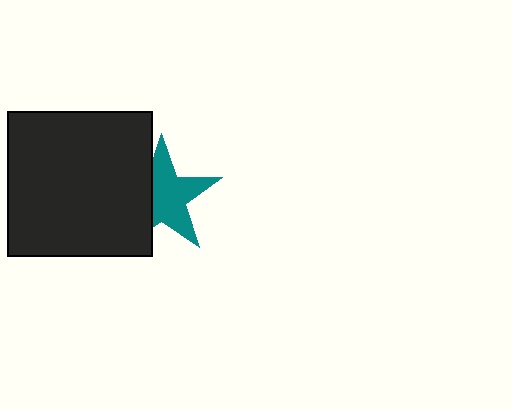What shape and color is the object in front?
The object in front is a black square.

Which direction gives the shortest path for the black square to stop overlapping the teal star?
Moving left gives the shortest separation.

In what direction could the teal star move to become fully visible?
The teal star could move right. That would shift it out from behind the black square entirely.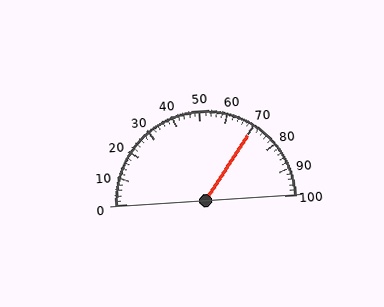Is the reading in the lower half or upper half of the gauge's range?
The reading is in the upper half of the range (0 to 100).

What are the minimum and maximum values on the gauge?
The gauge ranges from 0 to 100.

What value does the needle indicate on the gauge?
The needle indicates approximately 70.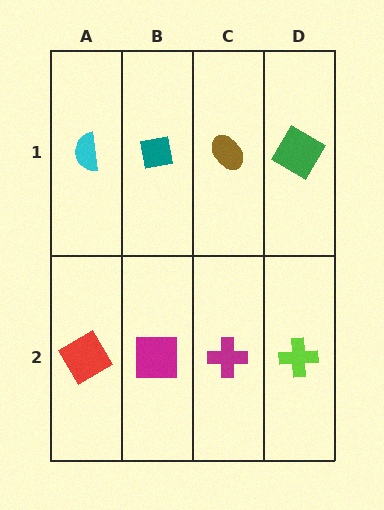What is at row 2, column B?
A magenta square.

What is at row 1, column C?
A brown ellipse.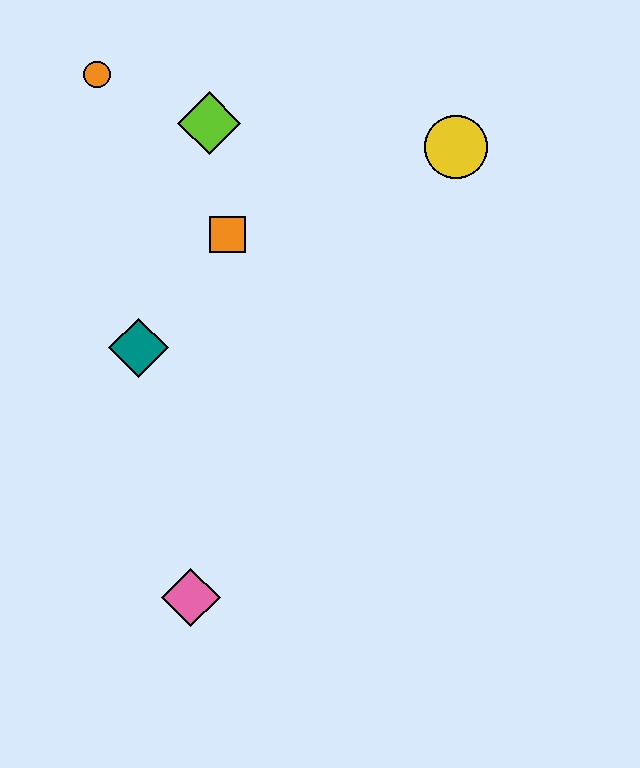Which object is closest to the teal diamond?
The orange square is closest to the teal diamond.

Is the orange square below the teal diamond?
No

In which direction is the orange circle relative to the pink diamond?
The orange circle is above the pink diamond.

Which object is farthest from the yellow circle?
The pink diamond is farthest from the yellow circle.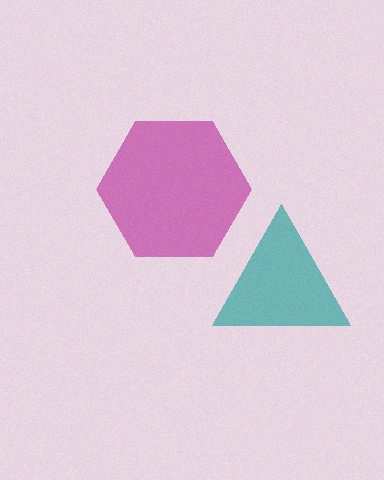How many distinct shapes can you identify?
There are 2 distinct shapes: a magenta hexagon, a teal triangle.